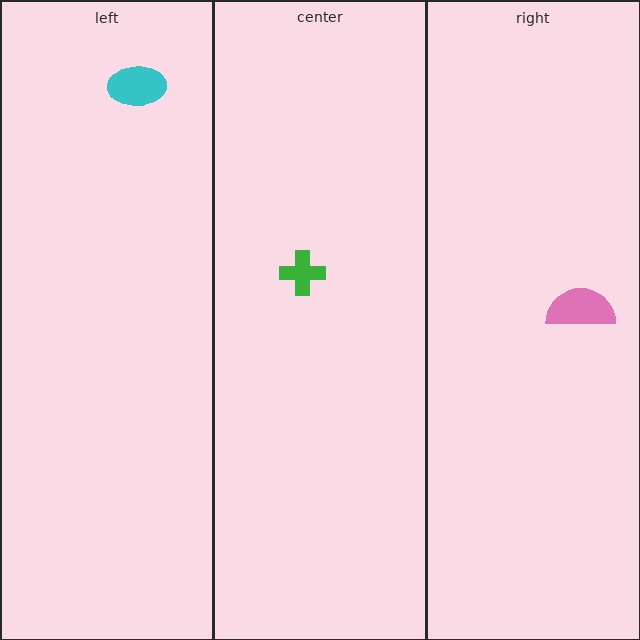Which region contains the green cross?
The center region.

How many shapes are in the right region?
1.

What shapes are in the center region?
The green cross.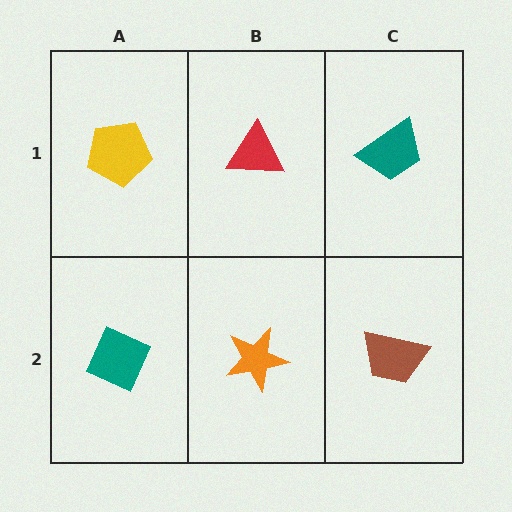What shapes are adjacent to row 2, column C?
A teal trapezoid (row 1, column C), an orange star (row 2, column B).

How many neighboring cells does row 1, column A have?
2.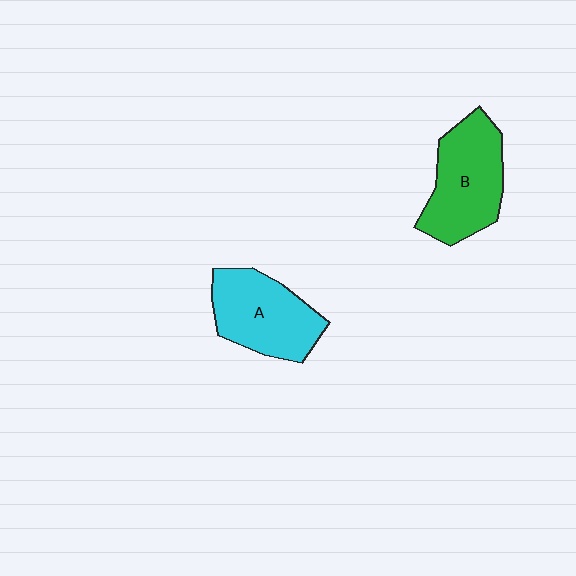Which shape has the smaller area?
Shape A (cyan).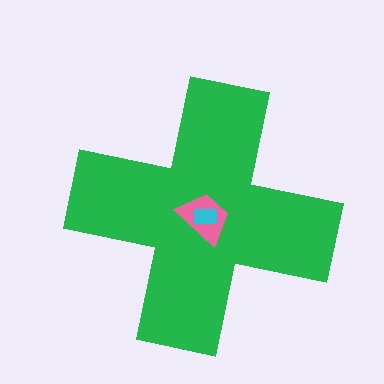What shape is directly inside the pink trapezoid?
The cyan rectangle.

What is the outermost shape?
The green cross.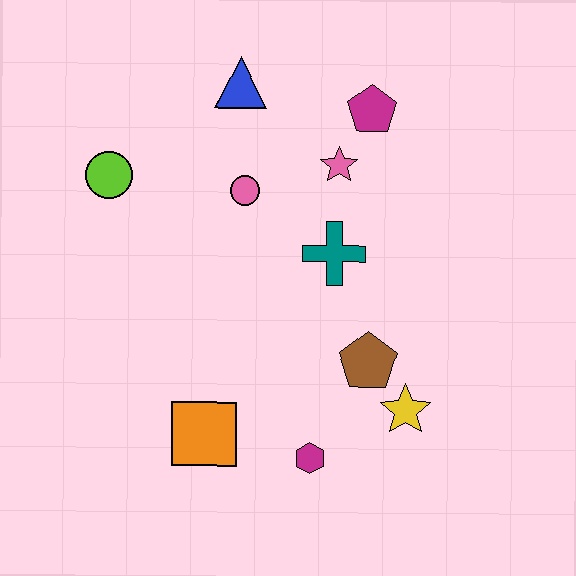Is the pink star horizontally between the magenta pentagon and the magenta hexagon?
Yes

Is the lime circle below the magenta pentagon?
Yes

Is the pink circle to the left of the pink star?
Yes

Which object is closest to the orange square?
The magenta hexagon is closest to the orange square.